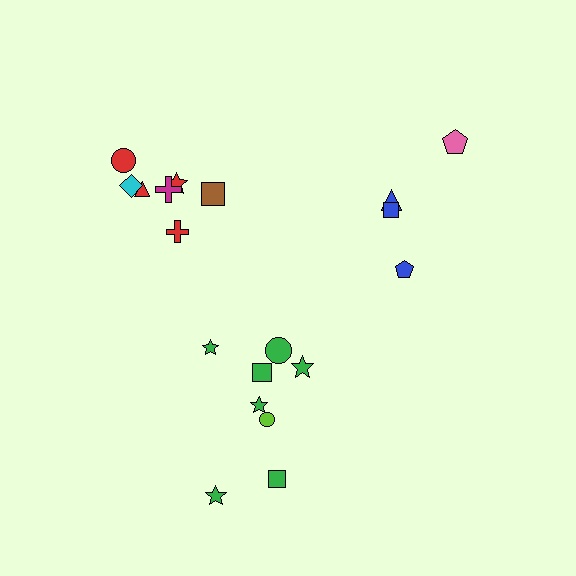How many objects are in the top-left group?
There are 7 objects.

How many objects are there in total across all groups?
There are 19 objects.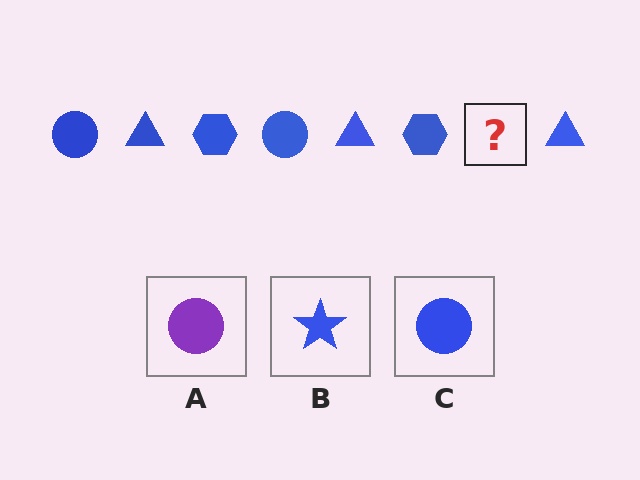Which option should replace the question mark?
Option C.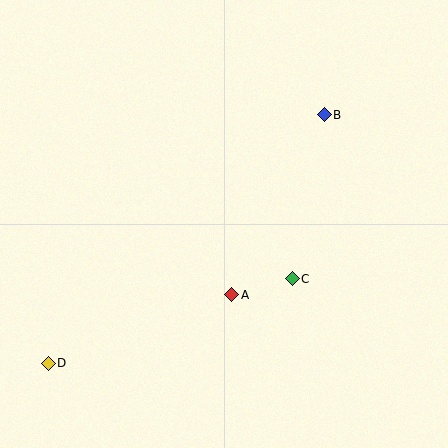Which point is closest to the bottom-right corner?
Point C is closest to the bottom-right corner.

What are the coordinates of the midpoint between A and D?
The midpoint between A and D is at (140, 329).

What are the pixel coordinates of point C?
Point C is at (292, 279).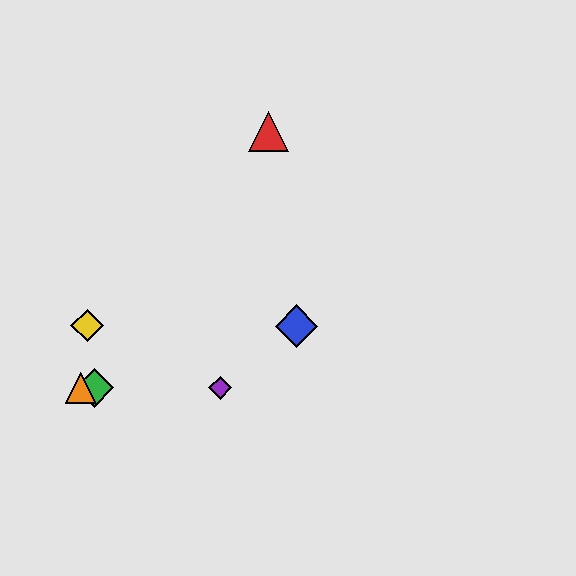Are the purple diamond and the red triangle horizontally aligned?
No, the purple diamond is at y≈388 and the red triangle is at y≈132.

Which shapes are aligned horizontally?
The green diamond, the purple diamond, the orange triangle are aligned horizontally.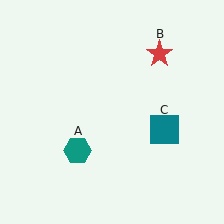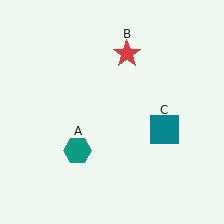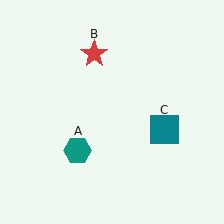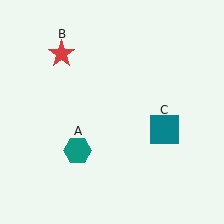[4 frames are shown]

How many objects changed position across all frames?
1 object changed position: red star (object B).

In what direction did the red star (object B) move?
The red star (object B) moved left.